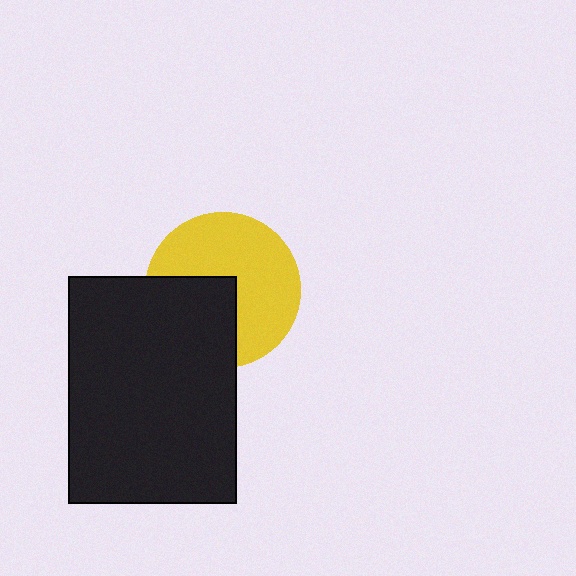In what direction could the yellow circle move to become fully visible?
The yellow circle could move toward the upper-right. That would shift it out from behind the black rectangle entirely.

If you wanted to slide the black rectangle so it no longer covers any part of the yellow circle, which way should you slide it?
Slide it toward the lower-left — that is the most direct way to separate the two shapes.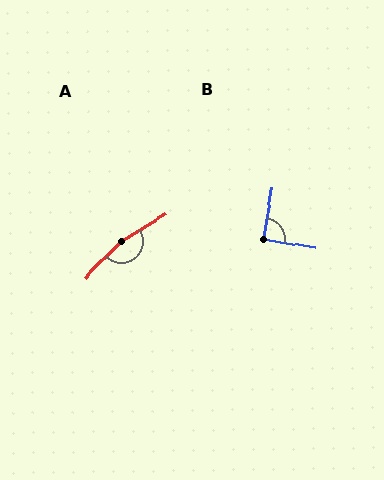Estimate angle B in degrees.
Approximately 89 degrees.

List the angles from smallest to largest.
B (89°), A (166°).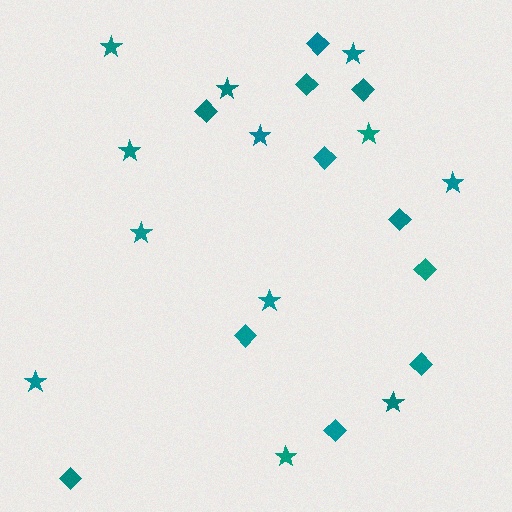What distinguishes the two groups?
There are 2 groups: one group of diamonds (11) and one group of stars (12).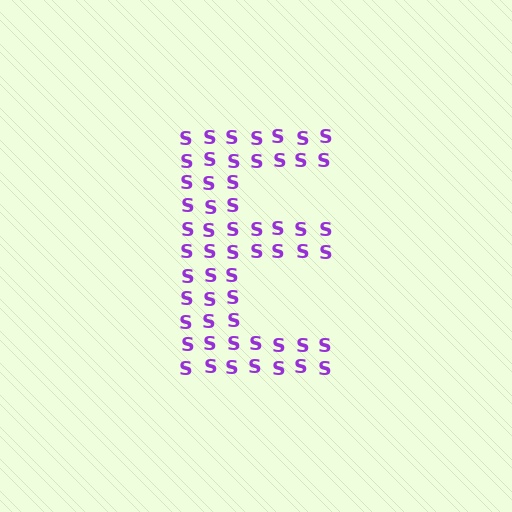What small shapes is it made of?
It is made of small letter S's.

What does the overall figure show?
The overall figure shows the letter E.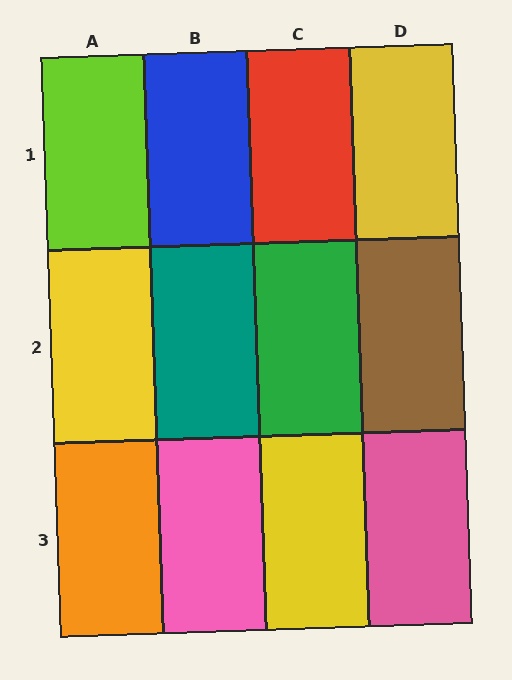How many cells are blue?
1 cell is blue.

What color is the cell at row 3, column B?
Pink.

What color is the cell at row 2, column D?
Brown.